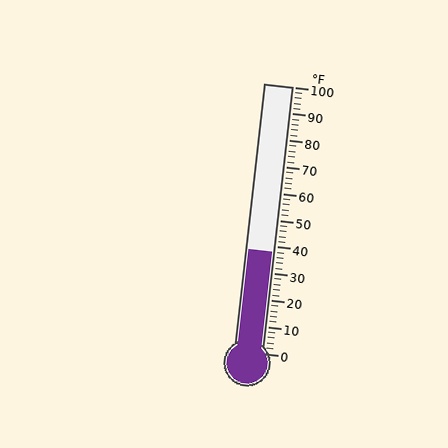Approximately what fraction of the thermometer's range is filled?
The thermometer is filled to approximately 40% of its range.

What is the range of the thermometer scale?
The thermometer scale ranges from 0°F to 100°F.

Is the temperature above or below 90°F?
The temperature is below 90°F.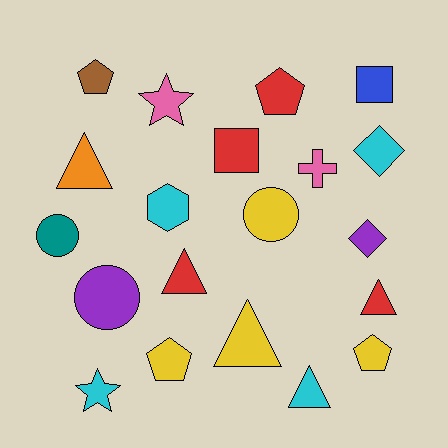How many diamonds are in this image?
There are 2 diamonds.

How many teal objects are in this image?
There is 1 teal object.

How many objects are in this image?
There are 20 objects.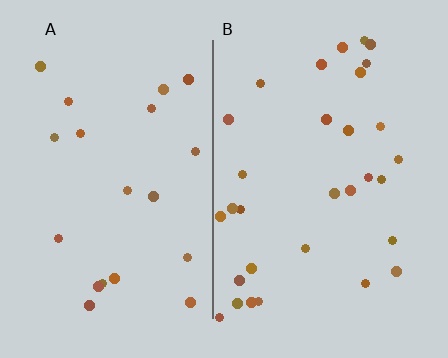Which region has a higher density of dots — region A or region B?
B (the right).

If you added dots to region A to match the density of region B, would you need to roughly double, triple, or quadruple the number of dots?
Approximately double.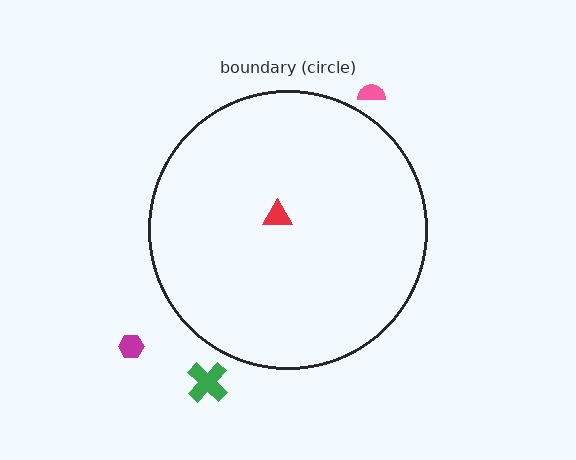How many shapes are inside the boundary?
1 inside, 3 outside.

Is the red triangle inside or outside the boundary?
Inside.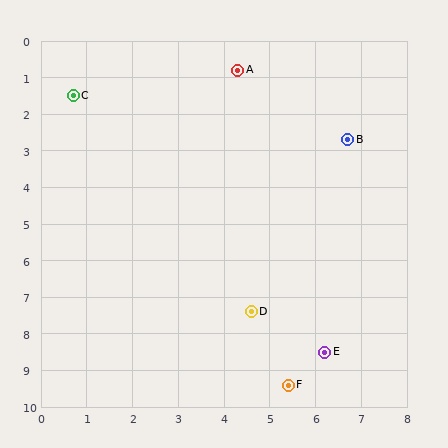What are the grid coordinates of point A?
Point A is at approximately (4.3, 0.8).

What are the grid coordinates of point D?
Point D is at approximately (4.6, 7.4).